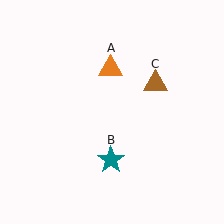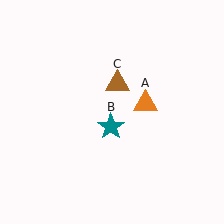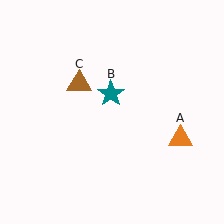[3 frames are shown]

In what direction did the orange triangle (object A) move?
The orange triangle (object A) moved down and to the right.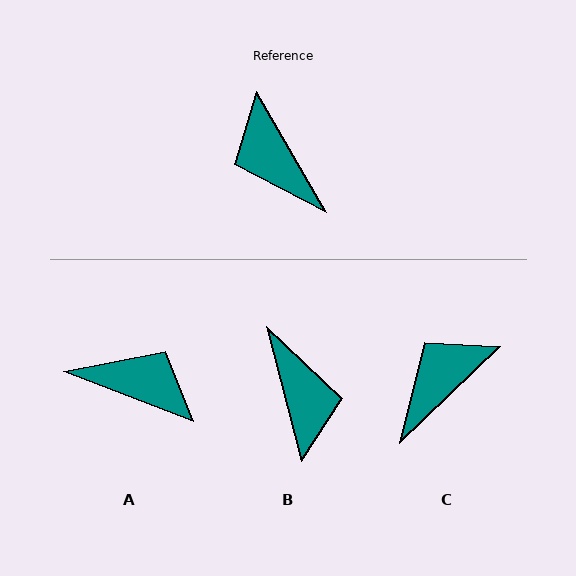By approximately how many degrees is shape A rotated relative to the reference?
Approximately 141 degrees clockwise.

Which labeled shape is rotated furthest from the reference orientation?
B, about 164 degrees away.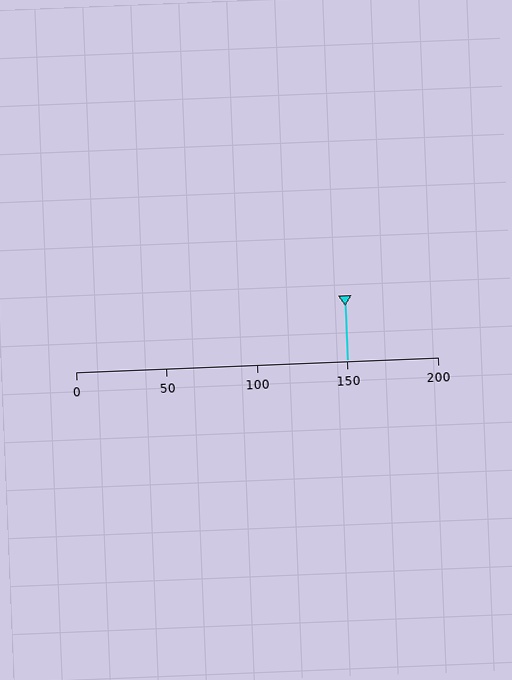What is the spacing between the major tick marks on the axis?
The major ticks are spaced 50 apart.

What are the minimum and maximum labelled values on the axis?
The axis runs from 0 to 200.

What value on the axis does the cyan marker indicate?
The marker indicates approximately 150.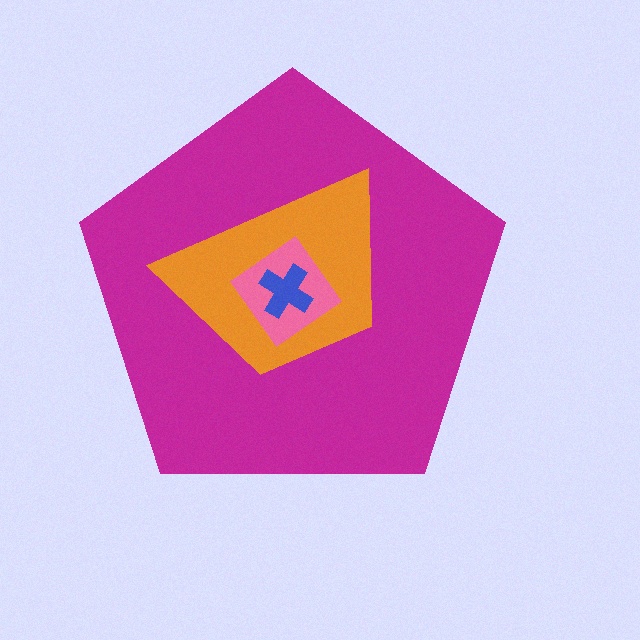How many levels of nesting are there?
4.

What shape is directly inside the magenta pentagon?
The orange trapezoid.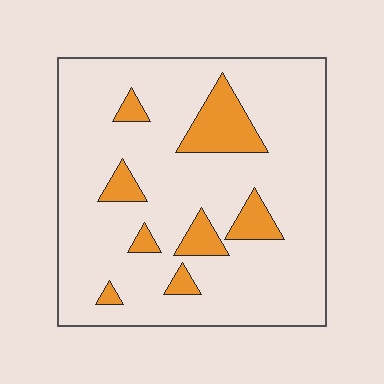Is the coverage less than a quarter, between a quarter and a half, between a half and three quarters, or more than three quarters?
Less than a quarter.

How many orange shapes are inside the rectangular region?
8.